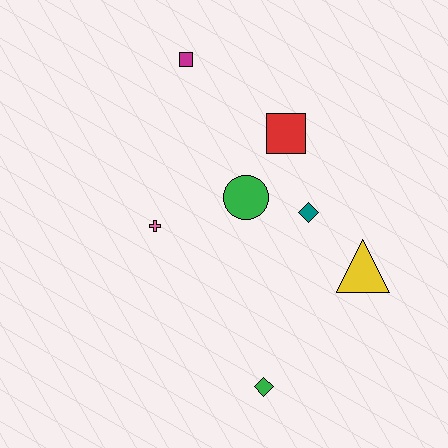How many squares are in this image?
There are 2 squares.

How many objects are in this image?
There are 7 objects.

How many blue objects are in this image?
There are no blue objects.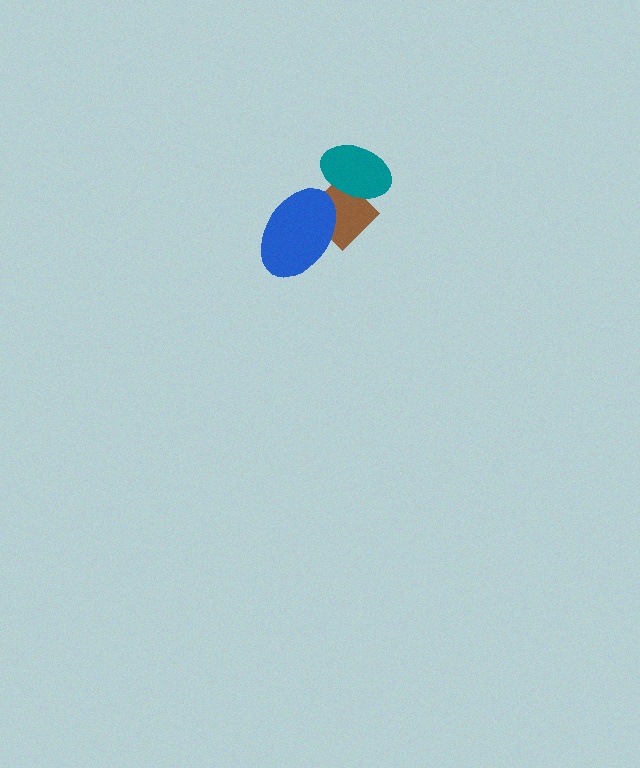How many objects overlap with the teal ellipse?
1 object overlaps with the teal ellipse.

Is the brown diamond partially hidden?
Yes, it is partially covered by another shape.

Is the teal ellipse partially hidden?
No, no other shape covers it.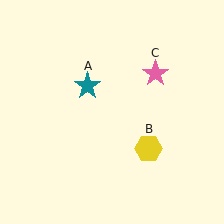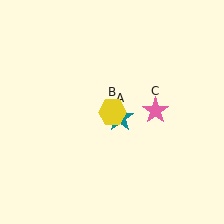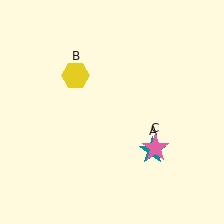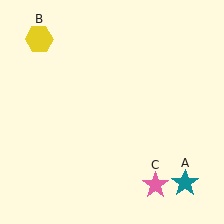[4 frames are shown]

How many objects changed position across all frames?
3 objects changed position: teal star (object A), yellow hexagon (object B), pink star (object C).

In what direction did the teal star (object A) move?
The teal star (object A) moved down and to the right.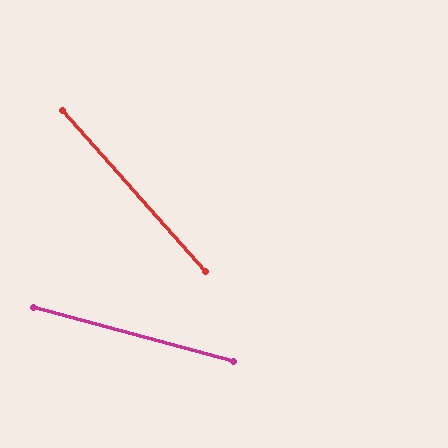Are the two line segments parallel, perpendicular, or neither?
Neither parallel nor perpendicular — they differ by about 33°.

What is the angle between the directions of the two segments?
Approximately 33 degrees.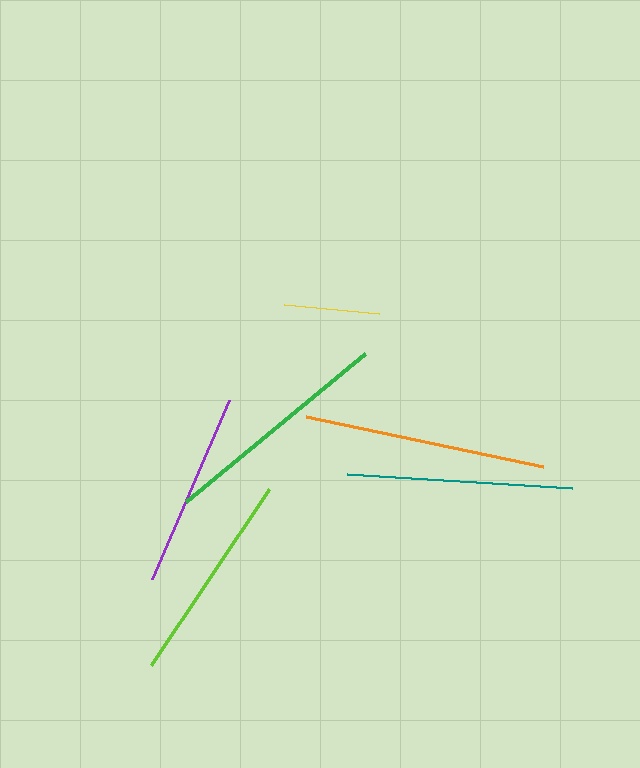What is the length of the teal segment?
The teal segment is approximately 225 pixels long.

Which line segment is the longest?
The orange line is the longest at approximately 242 pixels.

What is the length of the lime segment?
The lime segment is approximately 212 pixels long.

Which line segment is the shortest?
The yellow line is the shortest at approximately 95 pixels.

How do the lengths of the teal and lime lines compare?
The teal and lime lines are approximately the same length.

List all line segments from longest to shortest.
From longest to shortest: orange, green, teal, lime, purple, yellow.